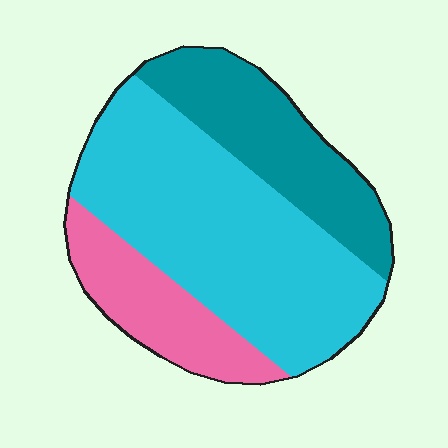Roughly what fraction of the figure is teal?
Teal takes up between a sixth and a third of the figure.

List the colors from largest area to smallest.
From largest to smallest: cyan, teal, pink.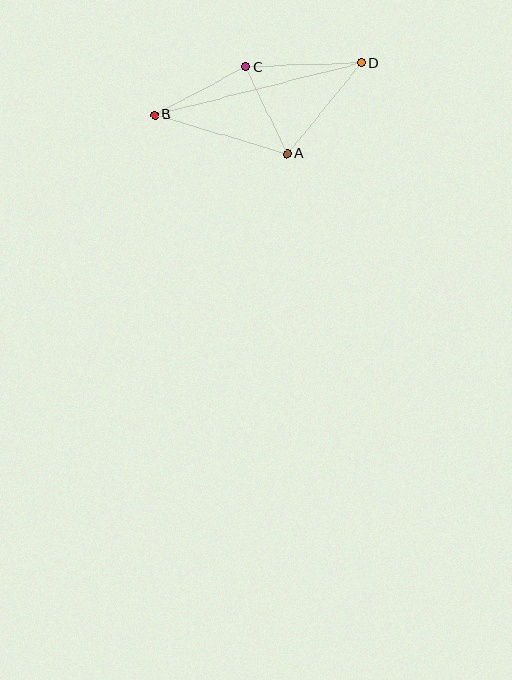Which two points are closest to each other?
Points A and C are closest to each other.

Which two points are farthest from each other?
Points B and D are farthest from each other.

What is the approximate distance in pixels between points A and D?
The distance between A and D is approximately 117 pixels.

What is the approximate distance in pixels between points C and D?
The distance between C and D is approximately 116 pixels.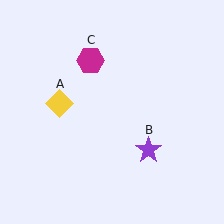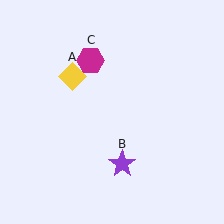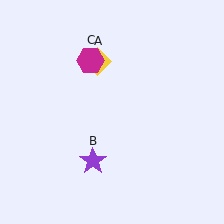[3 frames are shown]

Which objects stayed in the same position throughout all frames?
Magenta hexagon (object C) remained stationary.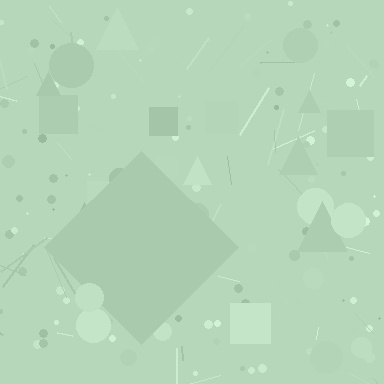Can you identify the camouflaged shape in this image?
The camouflaged shape is a diamond.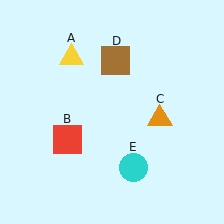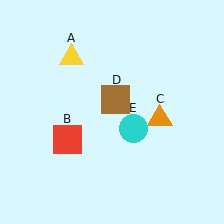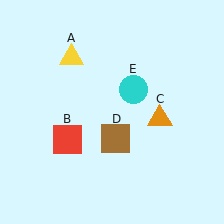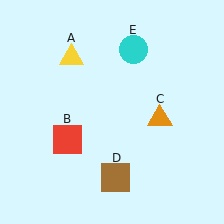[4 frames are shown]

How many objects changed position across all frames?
2 objects changed position: brown square (object D), cyan circle (object E).